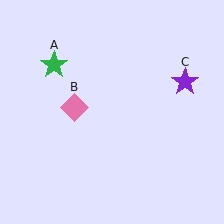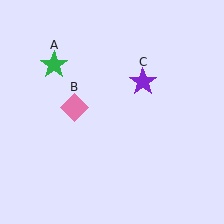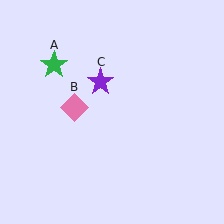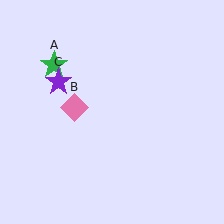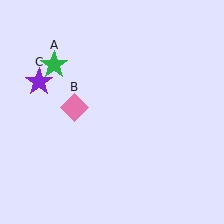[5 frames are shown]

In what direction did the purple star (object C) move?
The purple star (object C) moved left.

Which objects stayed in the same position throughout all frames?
Green star (object A) and pink diamond (object B) remained stationary.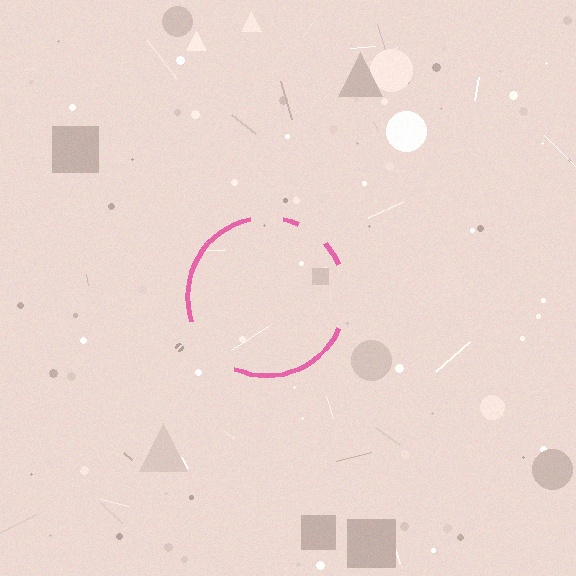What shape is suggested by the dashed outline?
The dashed outline suggests a circle.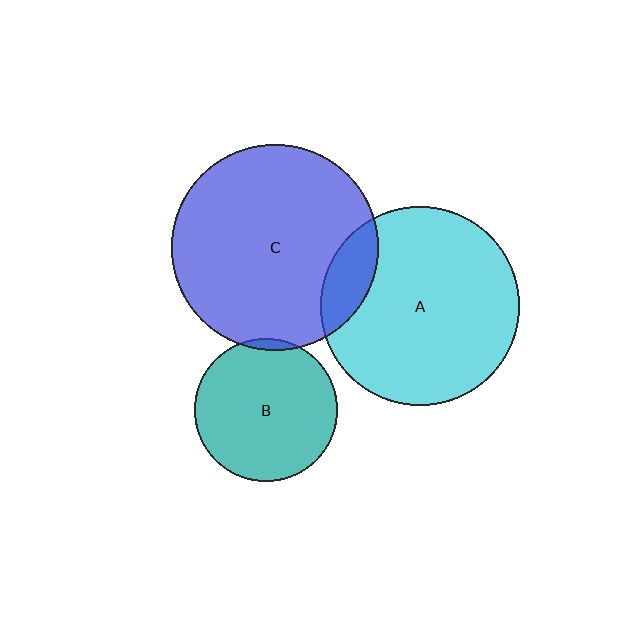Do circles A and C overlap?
Yes.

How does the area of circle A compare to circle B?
Approximately 1.9 times.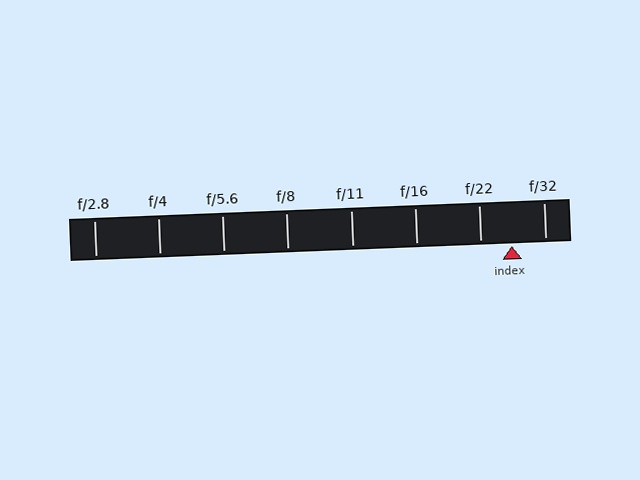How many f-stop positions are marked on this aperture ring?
There are 8 f-stop positions marked.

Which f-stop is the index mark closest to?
The index mark is closest to f/22.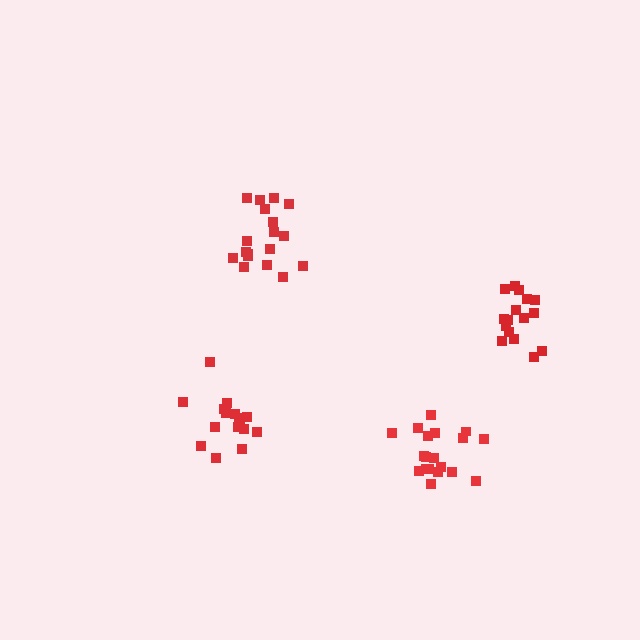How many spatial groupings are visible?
There are 4 spatial groupings.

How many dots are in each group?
Group 1: 19 dots, Group 2: 18 dots, Group 3: 16 dots, Group 4: 18 dots (71 total).